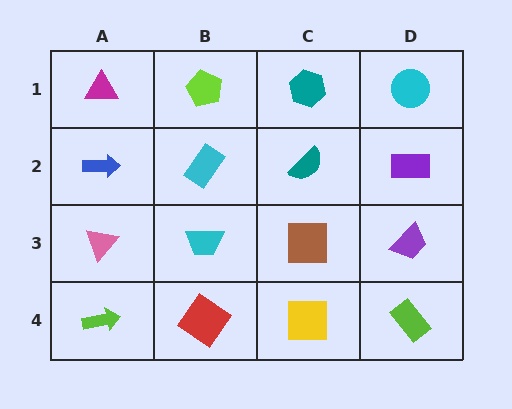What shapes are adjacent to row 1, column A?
A blue arrow (row 2, column A), a lime pentagon (row 1, column B).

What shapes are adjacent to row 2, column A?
A magenta triangle (row 1, column A), a pink triangle (row 3, column A), a cyan rectangle (row 2, column B).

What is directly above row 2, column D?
A cyan circle.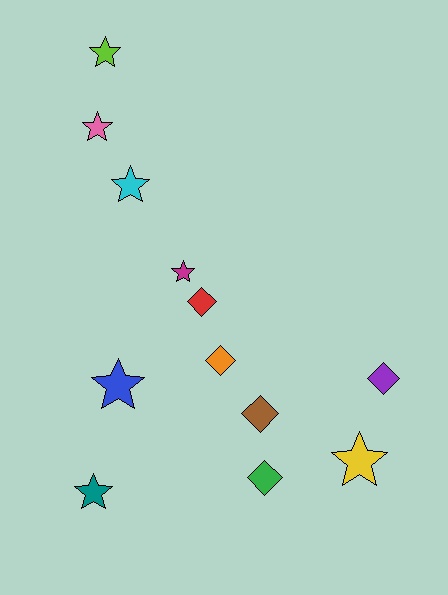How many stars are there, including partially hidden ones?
There are 7 stars.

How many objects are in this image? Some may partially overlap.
There are 12 objects.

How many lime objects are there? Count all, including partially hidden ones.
There is 1 lime object.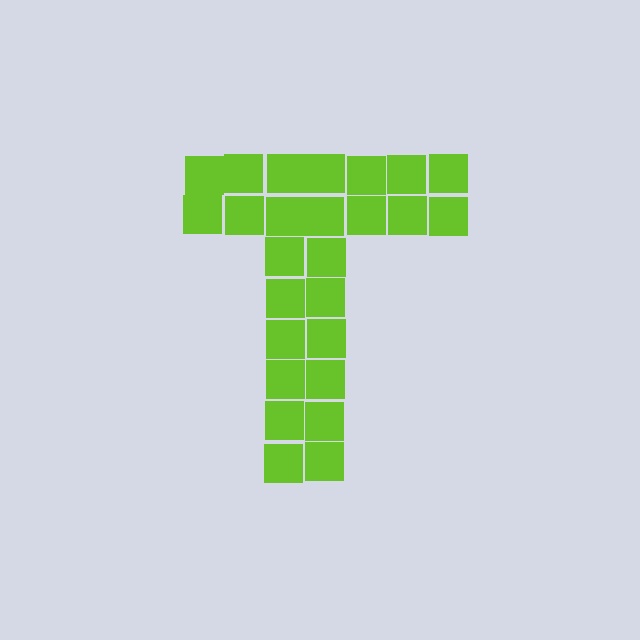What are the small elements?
The small elements are squares.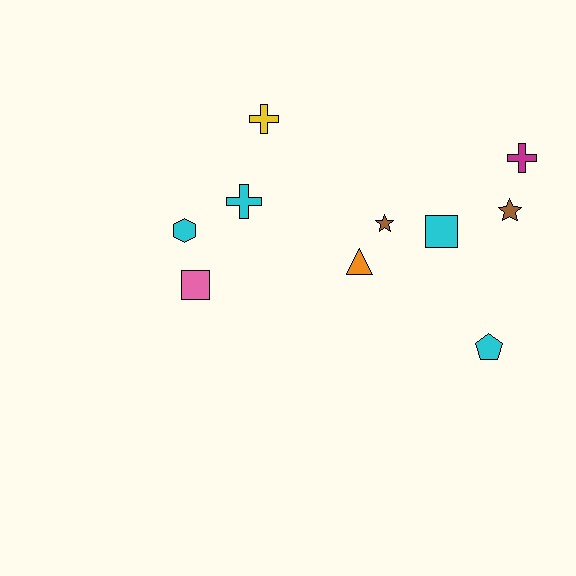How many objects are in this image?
There are 10 objects.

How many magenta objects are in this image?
There is 1 magenta object.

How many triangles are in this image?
There is 1 triangle.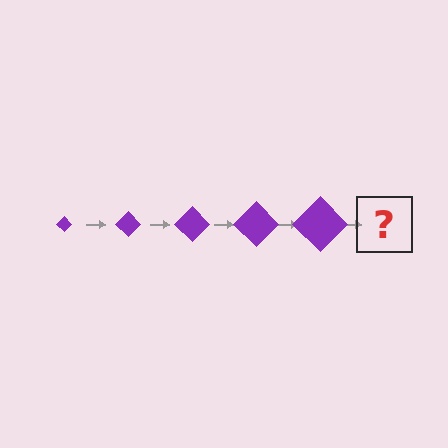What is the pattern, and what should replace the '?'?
The pattern is that the diamond gets progressively larger each step. The '?' should be a purple diamond, larger than the previous one.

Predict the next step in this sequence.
The next step is a purple diamond, larger than the previous one.